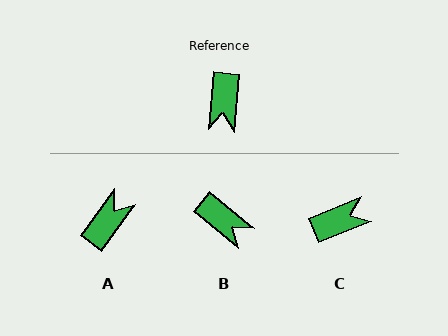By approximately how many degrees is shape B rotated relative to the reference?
Approximately 56 degrees counter-clockwise.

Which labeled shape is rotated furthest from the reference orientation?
A, about 149 degrees away.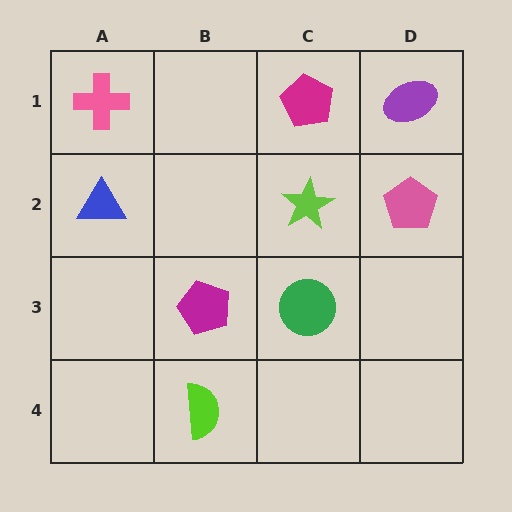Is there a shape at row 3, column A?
No, that cell is empty.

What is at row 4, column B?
A lime semicircle.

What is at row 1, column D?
A purple ellipse.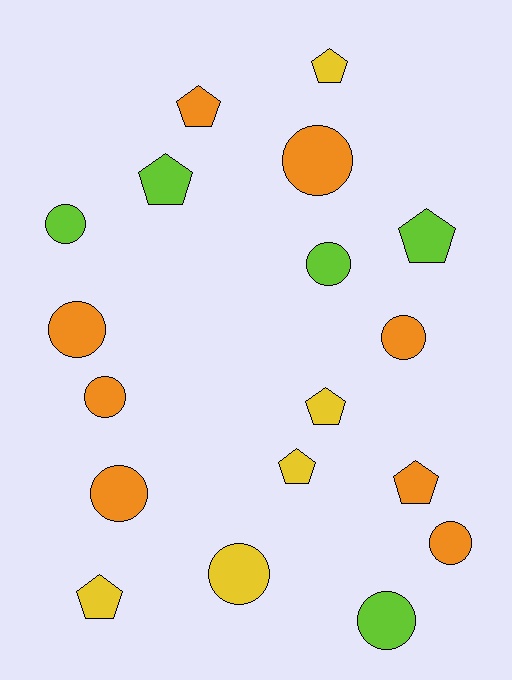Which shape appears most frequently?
Circle, with 10 objects.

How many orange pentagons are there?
There are 2 orange pentagons.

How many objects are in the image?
There are 18 objects.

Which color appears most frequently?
Orange, with 8 objects.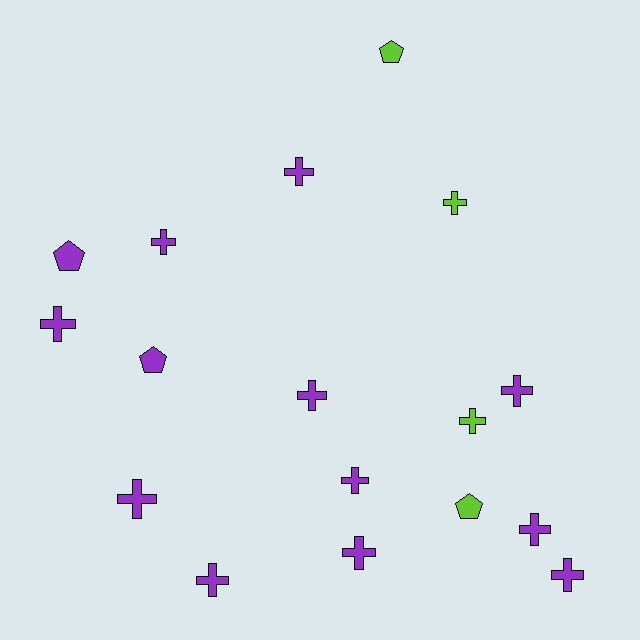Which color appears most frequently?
Purple, with 13 objects.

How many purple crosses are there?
There are 11 purple crosses.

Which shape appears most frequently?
Cross, with 13 objects.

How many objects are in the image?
There are 17 objects.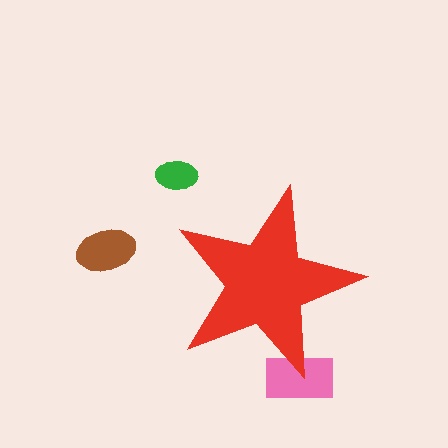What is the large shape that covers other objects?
A red star.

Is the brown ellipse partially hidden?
No, the brown ellipse is fully visible.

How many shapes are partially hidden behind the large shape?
1 shape is partially hidden.